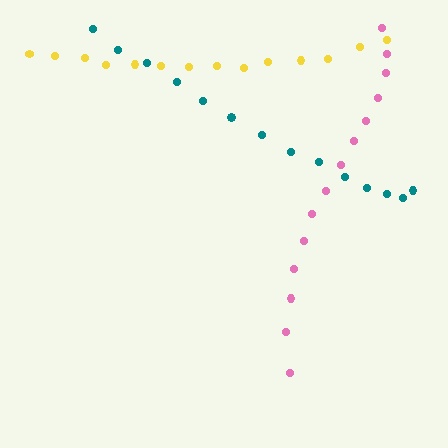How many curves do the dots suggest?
There are 3 distinct paths.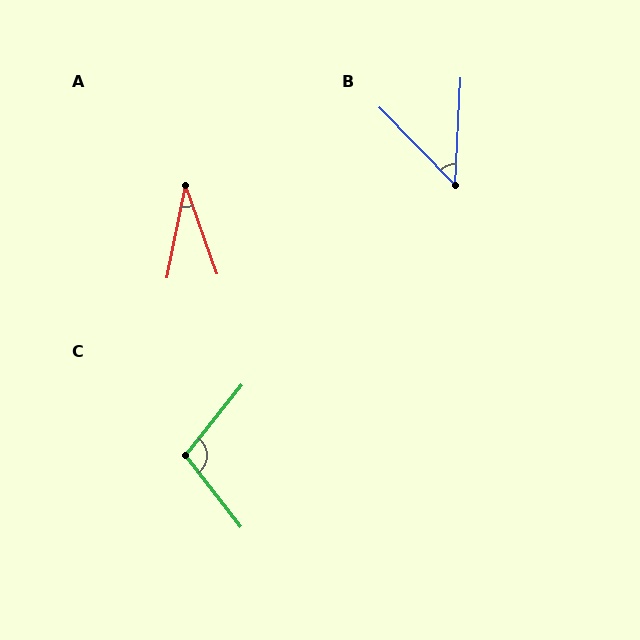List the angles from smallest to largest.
A (31°), B (47°), C (103°).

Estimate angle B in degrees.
Approximately 47 degrees.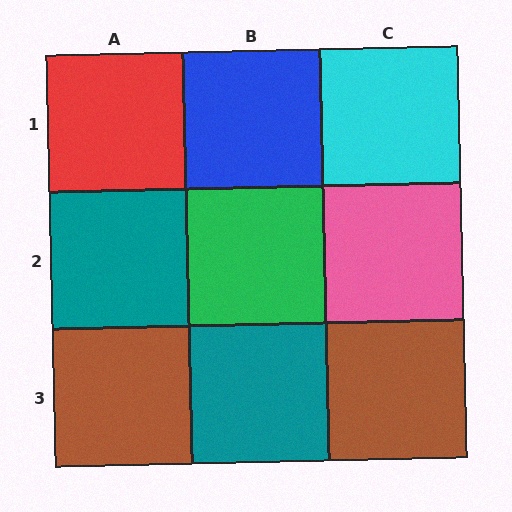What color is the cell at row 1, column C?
Cyan.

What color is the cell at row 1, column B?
Blue.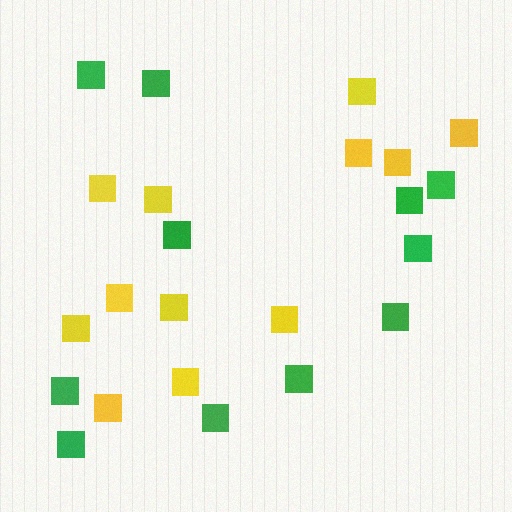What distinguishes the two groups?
There are 2 groups: one group of yellow squares (12) and one group of green squares (11).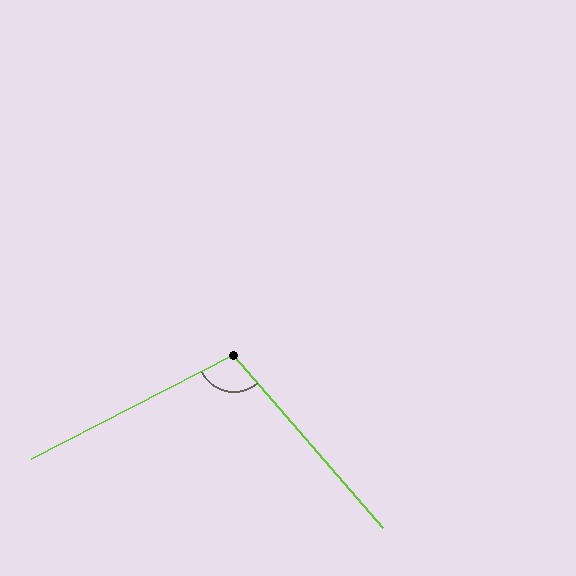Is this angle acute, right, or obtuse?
It is obtuse.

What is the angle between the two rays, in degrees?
Approximately 103 degrees.